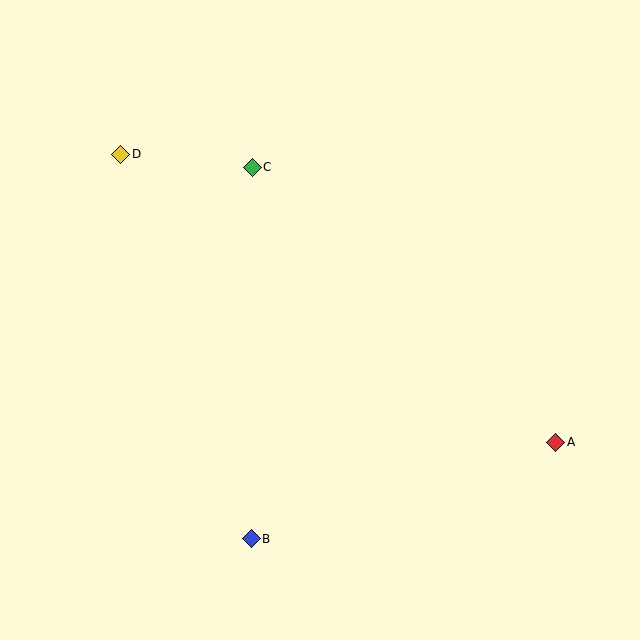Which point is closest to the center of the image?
Point C at (252, 167) is closest to the center.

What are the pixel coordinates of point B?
Point B is at (251, 539).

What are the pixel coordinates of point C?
Point C is at (252, 167).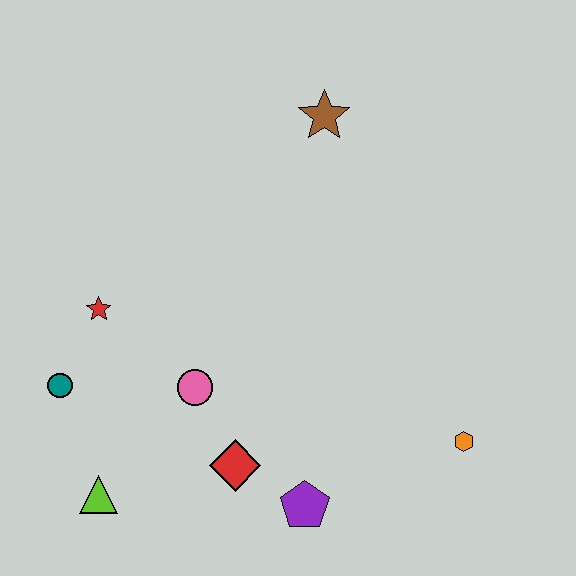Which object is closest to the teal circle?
The red star is closest to the teal circle.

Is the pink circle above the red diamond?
Yes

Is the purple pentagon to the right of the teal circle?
Yes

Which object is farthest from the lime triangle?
The brown star is farthest from the lime triangle.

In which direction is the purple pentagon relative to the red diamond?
The purple pentagon is to the right of the red diamond.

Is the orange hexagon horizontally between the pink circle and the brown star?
No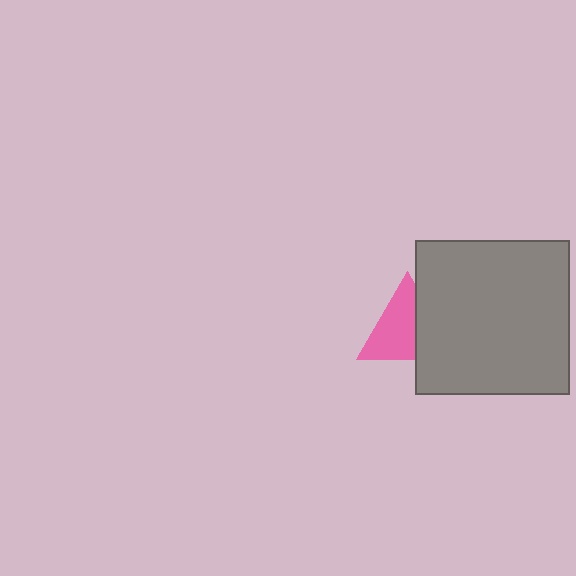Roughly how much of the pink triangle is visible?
About half of it is visible (roughly 65%).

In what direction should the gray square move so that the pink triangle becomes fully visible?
The gray square should move right. That is the shortest direction to clear the overlap and leave the pink triangle fully visible.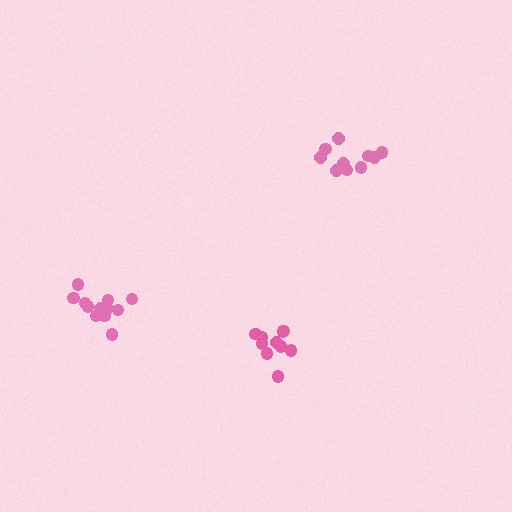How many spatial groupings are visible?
There are 3 spatial groupings.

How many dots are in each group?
Group 1: 10 dots, Group 2: 10 dots, Group 3: 13 dots (33 total).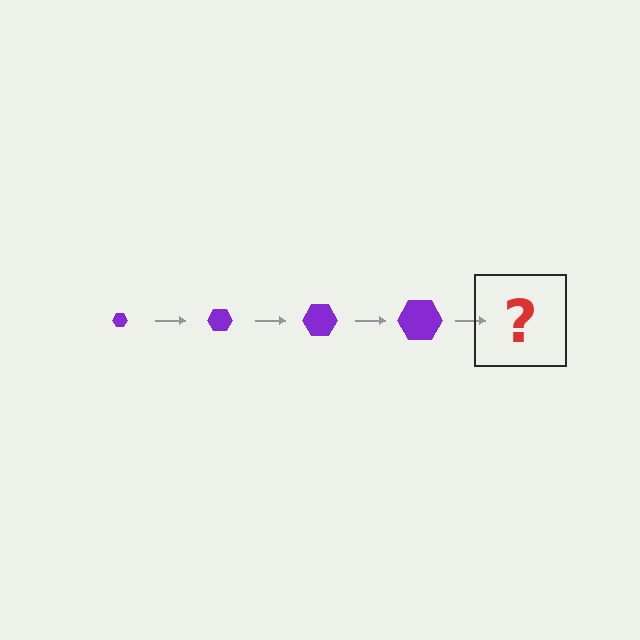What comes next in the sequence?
The next element should be a purple hexagon, larger than the previous one.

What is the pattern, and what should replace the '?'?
The pattern is that the hexagon gets progressively larger each step. The '?' should be a purple hexagon, larger than the previous one.